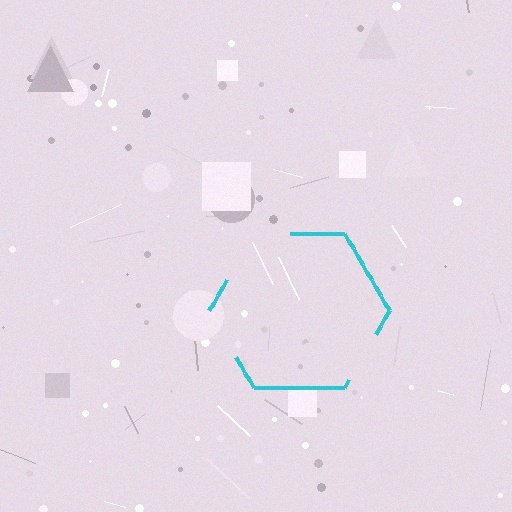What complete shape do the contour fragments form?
The contour fragments form a hexagon.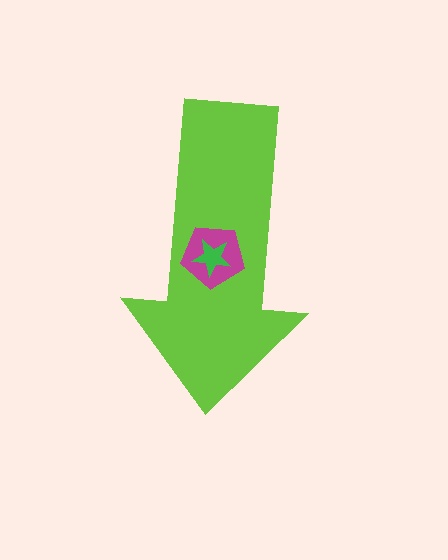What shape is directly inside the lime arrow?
The magenta pentagon.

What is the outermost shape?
The lime arrow.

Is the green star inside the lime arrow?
Yes.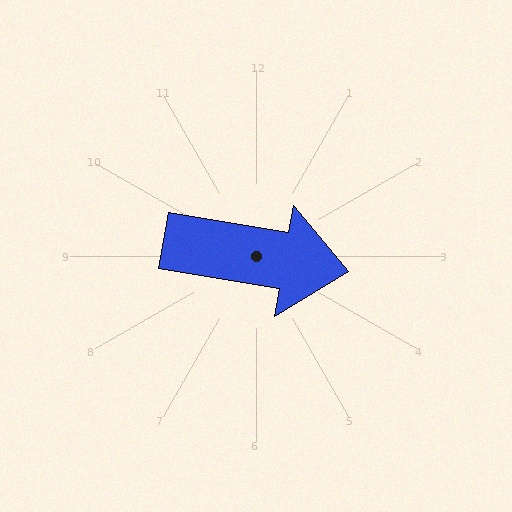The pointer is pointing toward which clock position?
Roughly 3 o'clock.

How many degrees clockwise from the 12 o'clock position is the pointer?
Approximately 100 degrees.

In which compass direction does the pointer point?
East.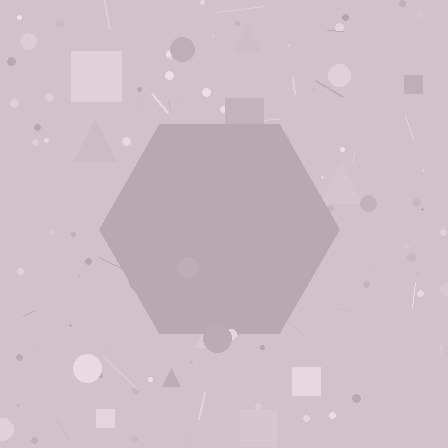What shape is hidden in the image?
A hexagon is hidden in the image.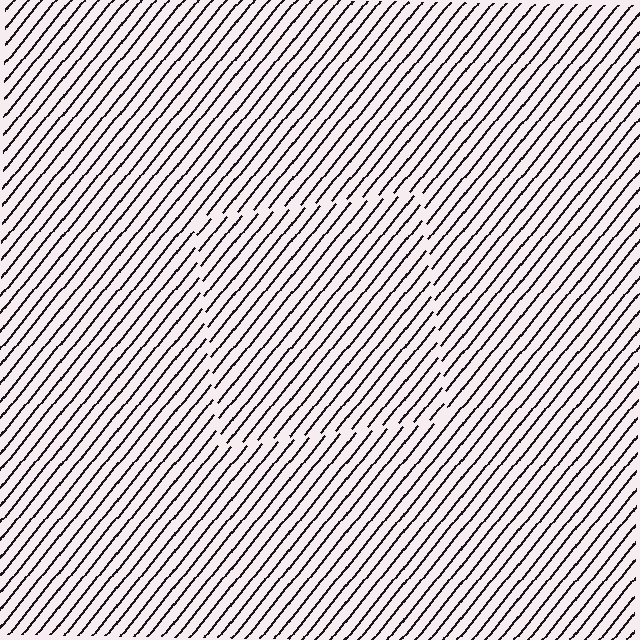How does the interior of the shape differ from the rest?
The interior of the shape contains the same grating, shifted by half a period — the contour is defined by the phase discontinuity where line-ends from the inner and outer gratings abut.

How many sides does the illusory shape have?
4 sides — the line-ends trace a square.